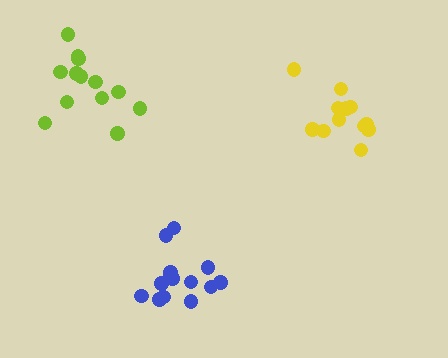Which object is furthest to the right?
The yellow cluster is rightmost.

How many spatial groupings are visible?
There are 3 spatial groupings.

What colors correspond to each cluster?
The clusters are colored: yellow, lime, blue.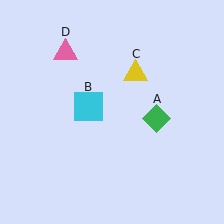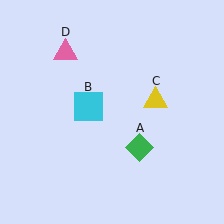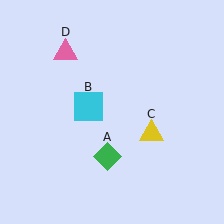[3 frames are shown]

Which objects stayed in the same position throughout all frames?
Cyan square (object B) and pink triangle (object D) remained stationary.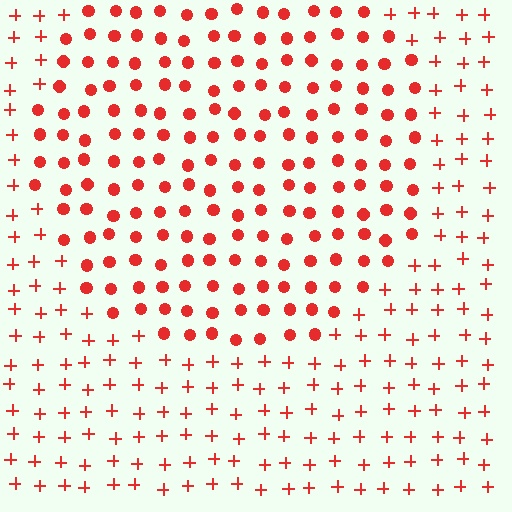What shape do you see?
I see a circle.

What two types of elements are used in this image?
The image uses circles inside the circle region and plus signs outside it.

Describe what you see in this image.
The image is filled with small red elements arranged in a uniform grid. A circle-shaped region contains circles, while the surrounding area contains plus signs. The boundary is defined purely by the change in element shape.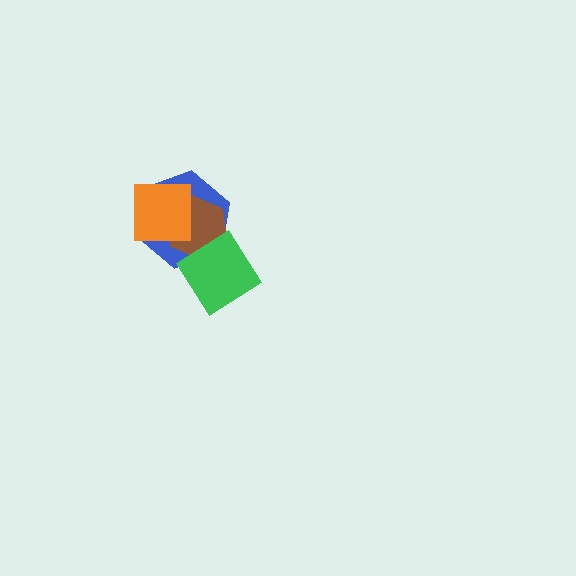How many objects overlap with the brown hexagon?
3 objects overlap with the brown hexagon.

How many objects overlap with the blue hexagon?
3 objects overlap with the blue hexagon.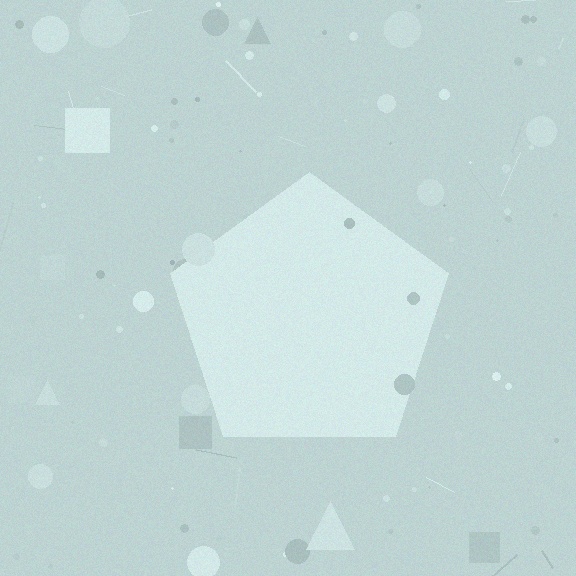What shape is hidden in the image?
A pentagon is hidden in the image.